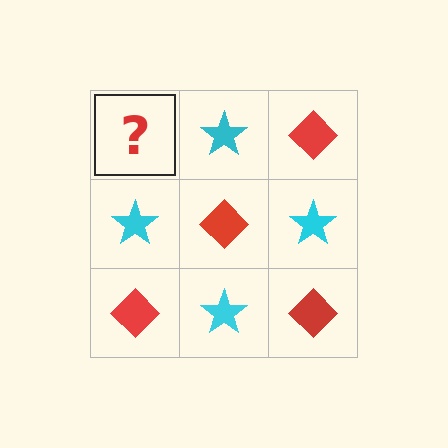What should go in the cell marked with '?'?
The missing cell should contain a red diamond.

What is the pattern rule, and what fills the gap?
The rule is that it alternates red diamond and cyan star in a checkerboard pattern. The gap should be filled with a red diamond.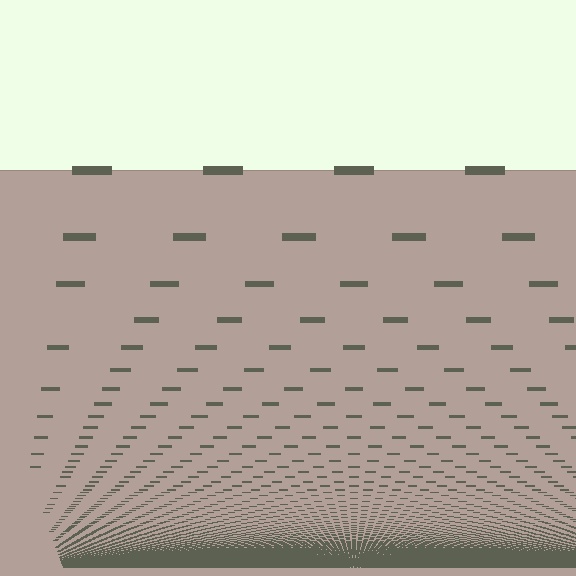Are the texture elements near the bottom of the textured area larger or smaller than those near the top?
Smaller. The gradient is inverted — elements near the bottom are smaller and denser.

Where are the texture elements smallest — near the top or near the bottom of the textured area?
Near the bottom.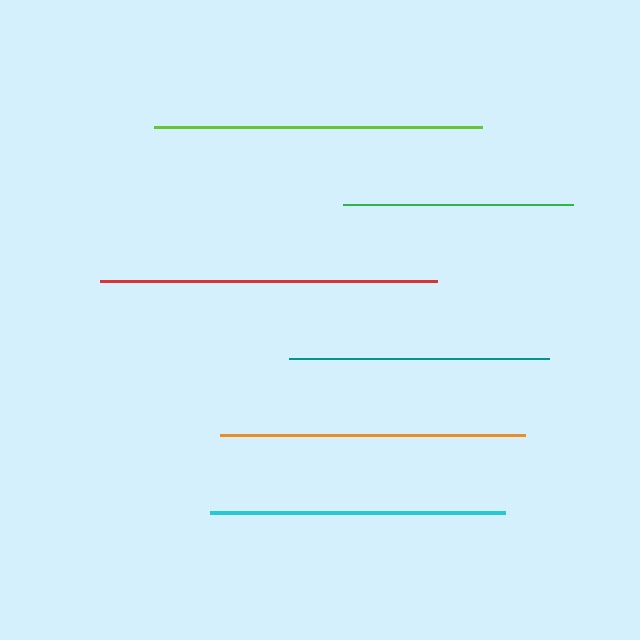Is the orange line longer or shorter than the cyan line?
The orange line is longer than the cyan line.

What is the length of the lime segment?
The lime segment is approximately 328 pixels long.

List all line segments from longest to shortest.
From longest to shortest: red, lime, orange, cyan, teal, green.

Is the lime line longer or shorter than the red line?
The red line is longer than the lime line.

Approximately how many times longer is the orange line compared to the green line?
The orange line is approximately 1.3 times the length of the green line.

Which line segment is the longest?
The red line is the longest at approximately 337 pixels.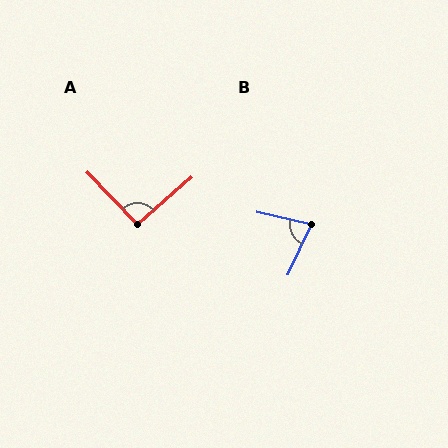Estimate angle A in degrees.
Approximately 93 degrees.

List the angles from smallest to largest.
B (78°), A (93°).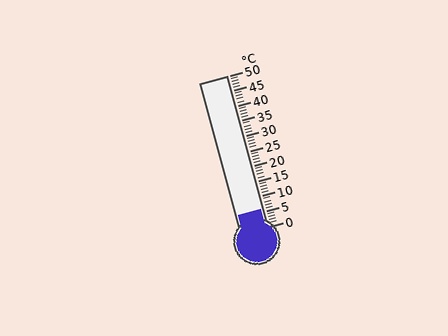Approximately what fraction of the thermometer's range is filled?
The thermometer is filled to approximately 10% of its range.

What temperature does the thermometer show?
The thermometer shows approximately 6°C.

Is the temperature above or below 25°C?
The temperature is below 25°C.